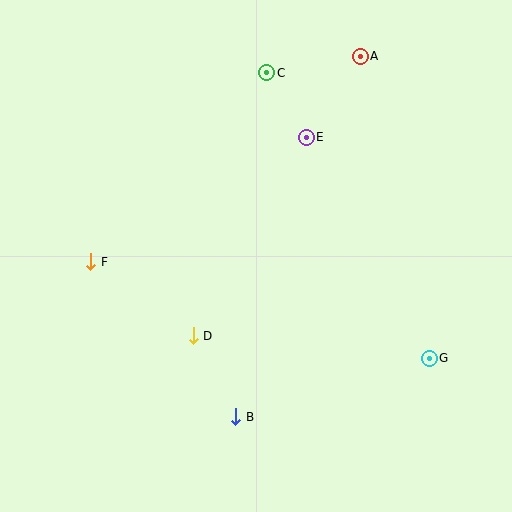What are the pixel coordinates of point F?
Point F is at (91, 262).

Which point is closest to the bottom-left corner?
Point B is closest to the bottom-left corner.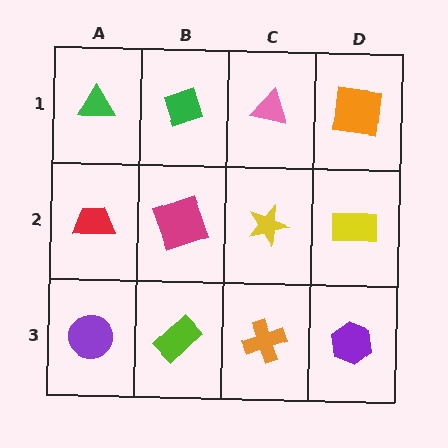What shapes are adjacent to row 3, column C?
A yellow star (row 2, column C), a lime rectangle (row 3, column B), a purple hexagon (row 3, column D).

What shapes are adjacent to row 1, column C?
A yellow star (row 2, column C), a green diamond (row 1, column B), an orange square (row 1, column D).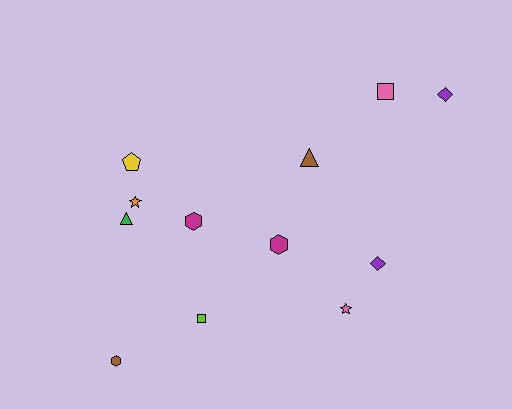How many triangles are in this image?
There are 2 triangles.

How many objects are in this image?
There are 12 objects.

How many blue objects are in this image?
There are no blue objects.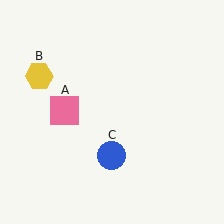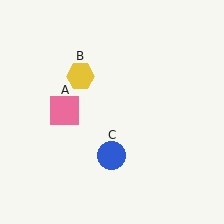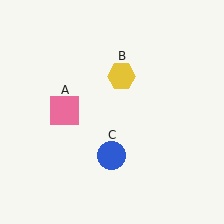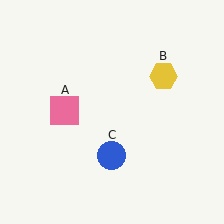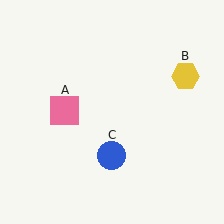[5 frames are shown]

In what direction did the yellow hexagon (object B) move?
The yellow hexagon (object B) moved right.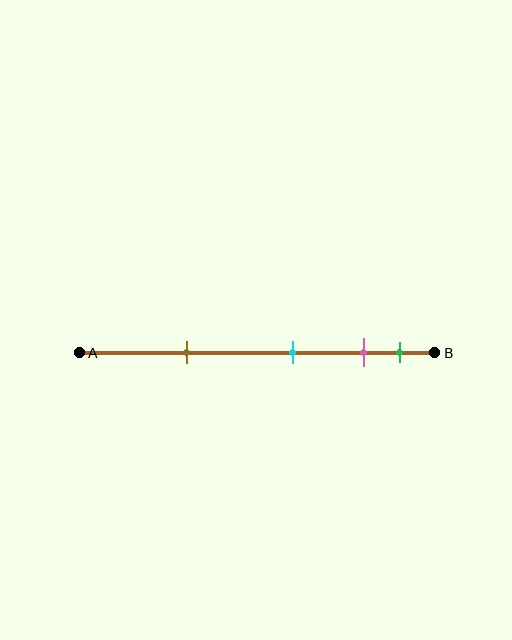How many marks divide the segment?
There are 4 marks dividing the segment.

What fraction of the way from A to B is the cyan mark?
The cyan mark is approximately 60% (0.6) of the way from A to B.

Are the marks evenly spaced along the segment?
No, the marks are not evenly spaced.